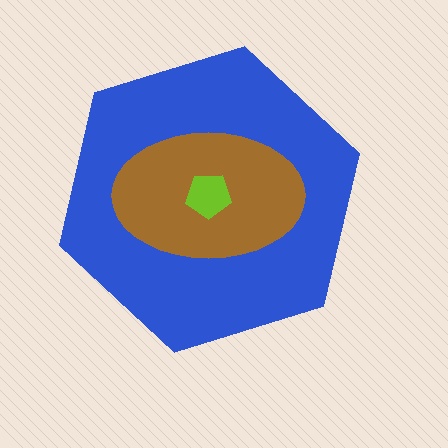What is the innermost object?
The lime pentagon.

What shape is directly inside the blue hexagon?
The brown ellipse.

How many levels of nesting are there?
3.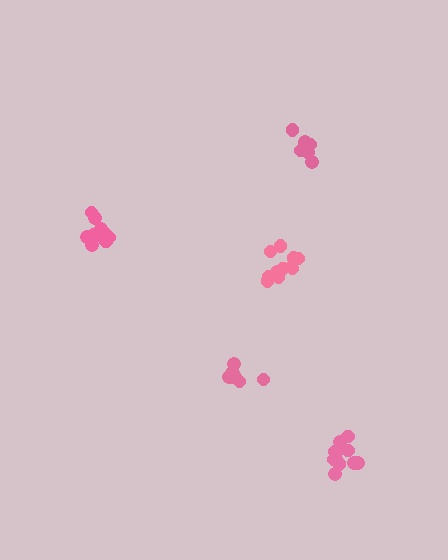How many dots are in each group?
Group 1: 11 dots, Group 2: 6 dots, Group 3: 12 dots, Group 4: 11 dots, Group 5: 7 dots (47 total).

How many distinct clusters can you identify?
There are 5 distinct clusters.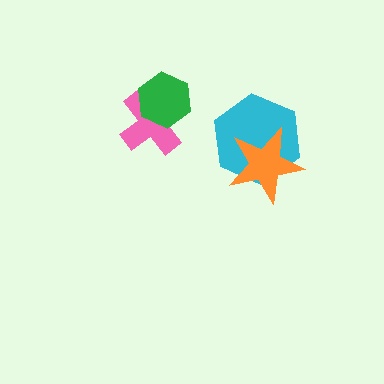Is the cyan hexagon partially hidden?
Yes, it is partially covered by another shape.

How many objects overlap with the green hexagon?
1 object overlaps with the green hexagon.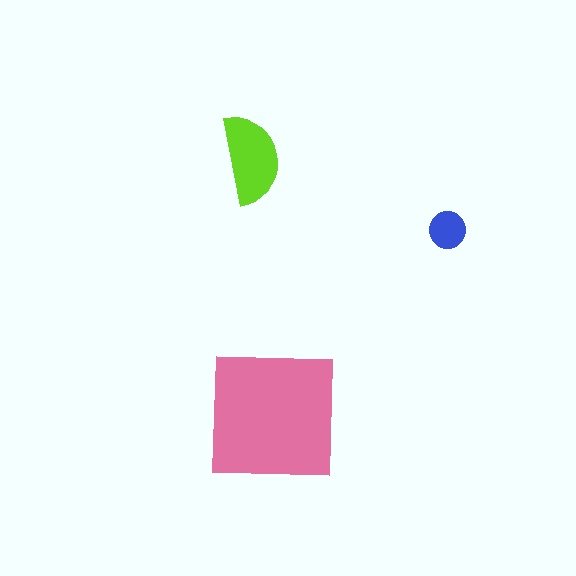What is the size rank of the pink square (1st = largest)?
1st.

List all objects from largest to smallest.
The pink square, the lime semicircle, the blue circle.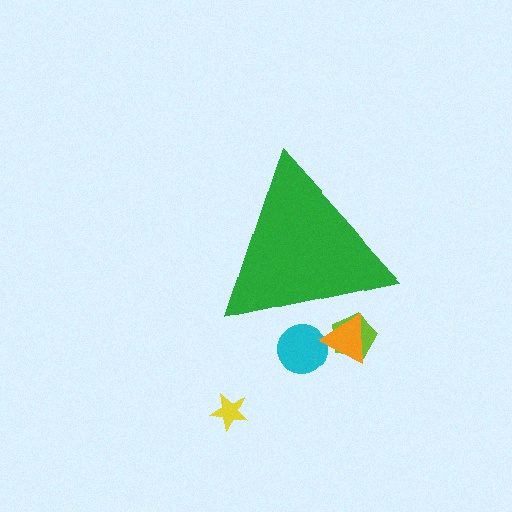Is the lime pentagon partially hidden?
Yes, the lime pentagon is partially hidden behind the green triangle.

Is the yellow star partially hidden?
No, the yellow star is fully visible.